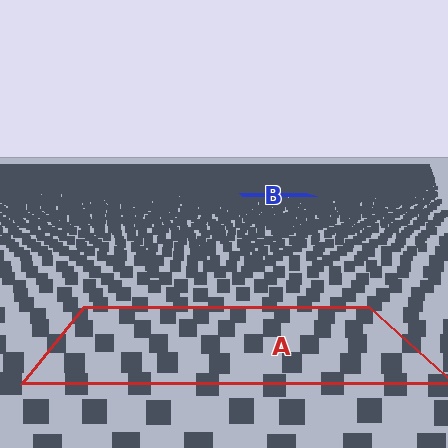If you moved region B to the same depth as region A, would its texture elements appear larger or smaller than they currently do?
They would appear larger. At a closer depth, the same texture elements are projected at a bigger on-screen size.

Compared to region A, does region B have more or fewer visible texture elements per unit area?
Region B has more texture elements per unit area — they are packed more densely because it is farther away.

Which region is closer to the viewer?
Region A is closer. The texture elements there are larger and more spread out.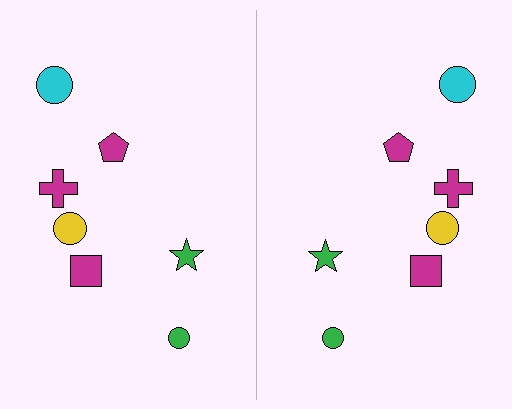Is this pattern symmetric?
Yes, this pattern has bilateral (reflection) symmetry.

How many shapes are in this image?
There are 14 shapes in this image.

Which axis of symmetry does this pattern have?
The pattern has a vertical axis of symmetry running through the center of the image.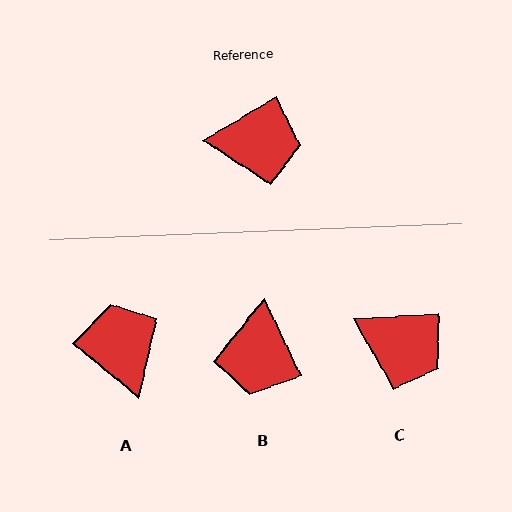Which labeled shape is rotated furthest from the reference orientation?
A, about 110 degrees away.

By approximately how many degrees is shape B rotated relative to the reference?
Approximately 95 degrees clockwise.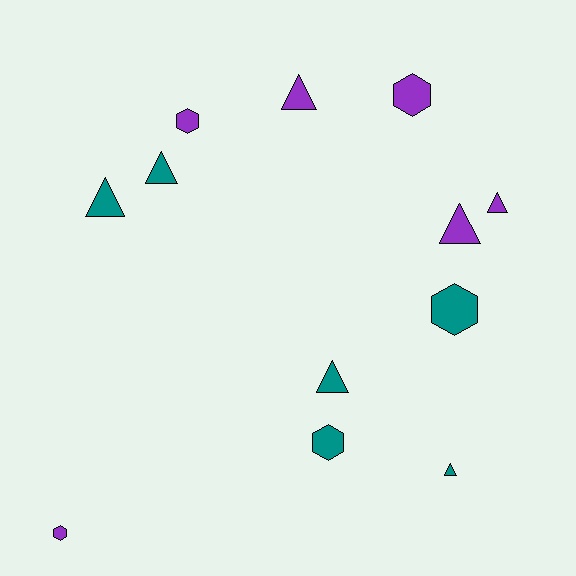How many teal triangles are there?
There are 4 teal triangles.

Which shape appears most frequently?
Triangle, with 7 objects.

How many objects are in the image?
There are 12 objects.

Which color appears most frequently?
Purple, with 6 objects.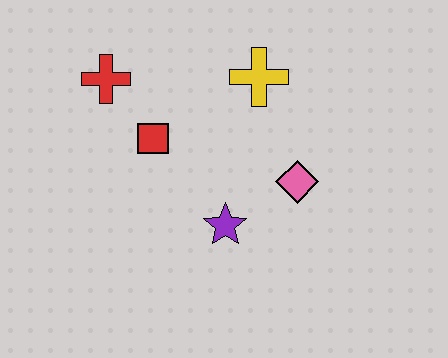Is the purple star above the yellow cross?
No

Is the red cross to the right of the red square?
No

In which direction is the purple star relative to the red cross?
The purple star is below the red cross.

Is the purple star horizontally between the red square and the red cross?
No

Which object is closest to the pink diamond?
The purple star is closest to the pink diamond.